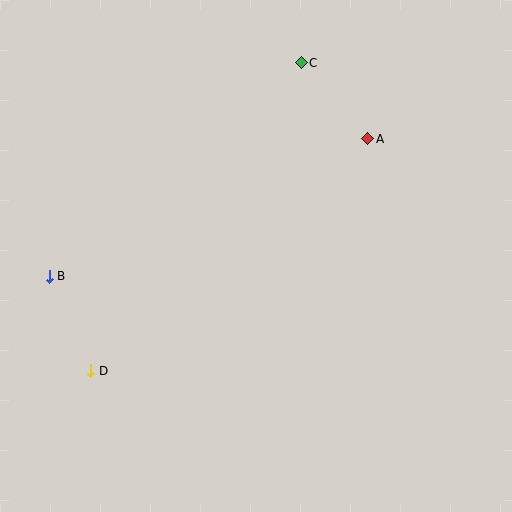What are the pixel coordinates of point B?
Point B is at (49, 277).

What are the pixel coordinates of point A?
Point A is at (368, 139).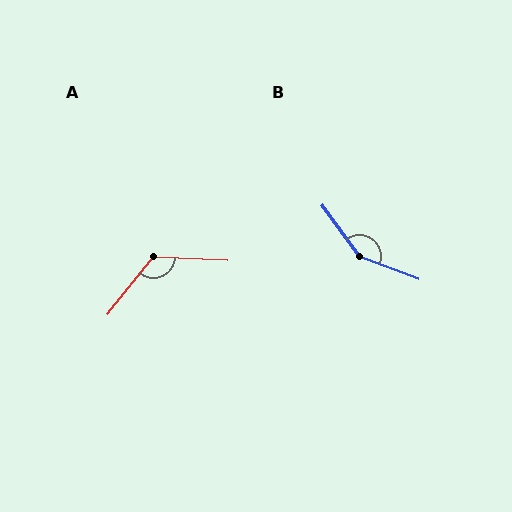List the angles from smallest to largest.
A (126°), B (147°).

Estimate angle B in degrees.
Approximately 147 degrees.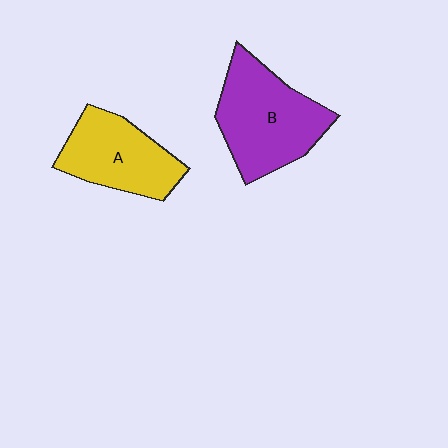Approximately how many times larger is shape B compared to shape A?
Approximately 1.3 times.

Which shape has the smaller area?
Shape A (yellow).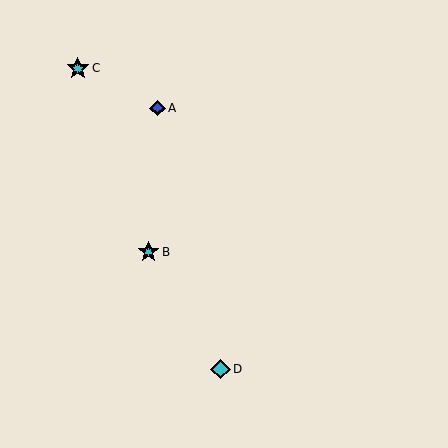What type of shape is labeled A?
Shape A is a blue diamond.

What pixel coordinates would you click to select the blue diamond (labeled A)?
Click at (157, 108) to select the blue diamond A.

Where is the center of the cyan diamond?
The center of the cyan diamond is at (220, 369).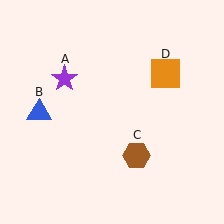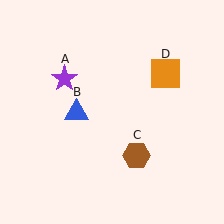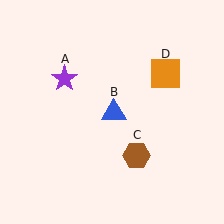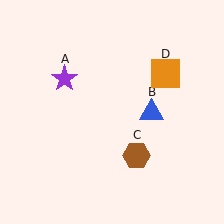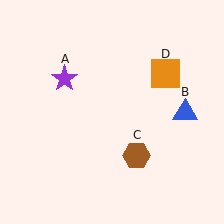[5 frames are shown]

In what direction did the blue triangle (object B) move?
The blue triangle (object B) moved right.